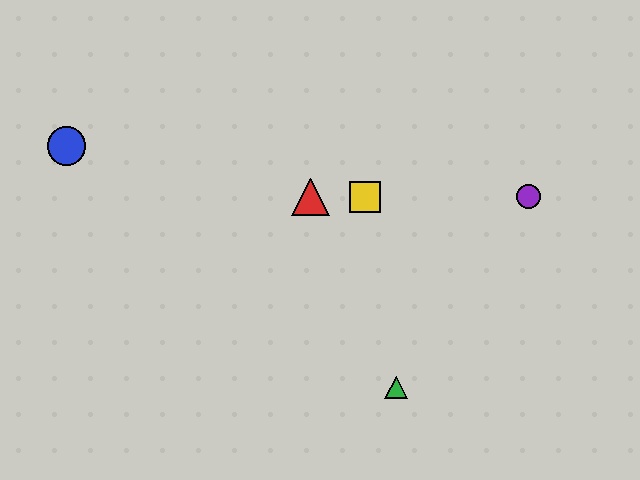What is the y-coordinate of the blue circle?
The blue circle is at y≈146.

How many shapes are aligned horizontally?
3 shapes (the red triangle, the yellow square, the purple circle) are aligned horizontally.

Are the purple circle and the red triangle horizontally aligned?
Yes, both are at y≈197.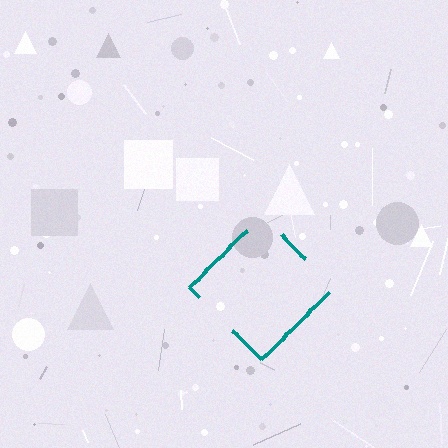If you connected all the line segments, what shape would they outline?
They would outline a diamond.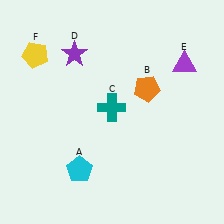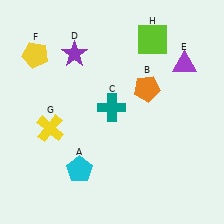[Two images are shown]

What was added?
A yellow cross (G), a lime square (H) were added in Image 2.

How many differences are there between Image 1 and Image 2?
There are 2 differences between the two images.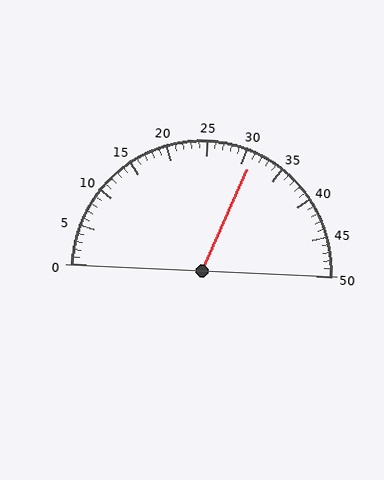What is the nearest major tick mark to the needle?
The nearest major tick mark is 30.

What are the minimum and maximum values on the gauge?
The gauge ranges from 0 to 50.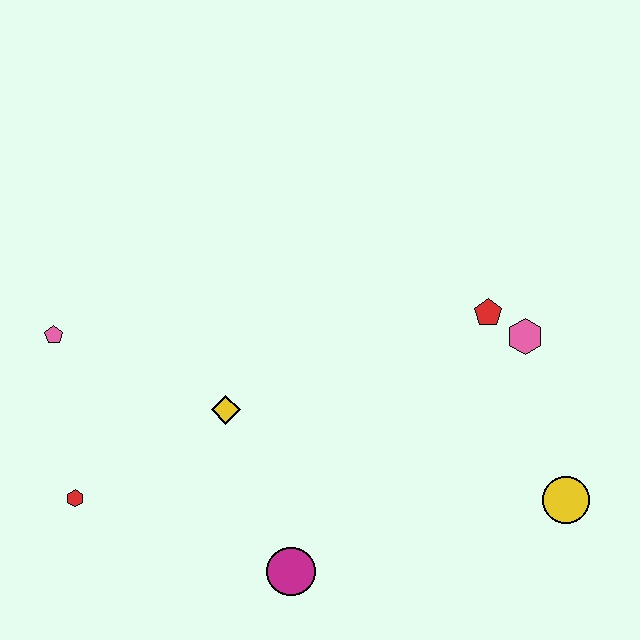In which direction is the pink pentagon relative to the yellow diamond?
The pink pentagon is to the left of the yellow diamond.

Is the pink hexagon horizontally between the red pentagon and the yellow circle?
Yes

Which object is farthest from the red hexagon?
The yellow circle is farthest from the red hexagon.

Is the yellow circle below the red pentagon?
Yes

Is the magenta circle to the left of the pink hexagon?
Yes